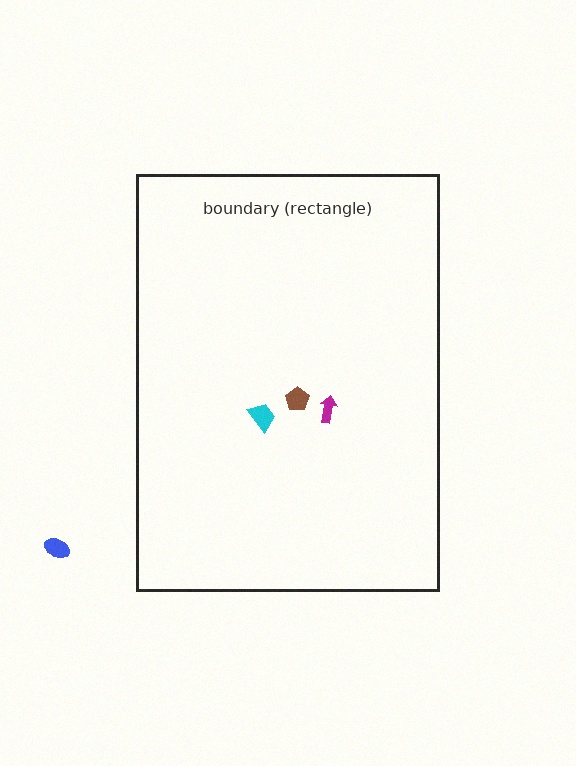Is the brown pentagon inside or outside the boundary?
Inside.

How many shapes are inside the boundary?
3 inside, 1 outside.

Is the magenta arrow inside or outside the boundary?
Inside.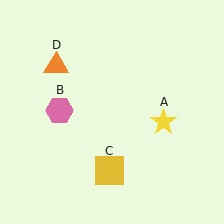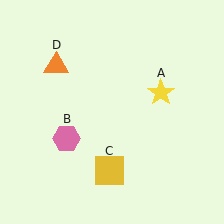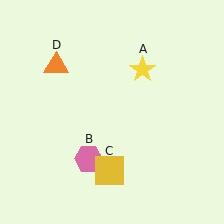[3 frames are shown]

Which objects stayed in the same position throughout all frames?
Yellow square (object C) and orange triangle (object D) remained stationary.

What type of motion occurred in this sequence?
The yellow star (object A), pink hexagon (object B) rotated counterclockwise around the center of the scene.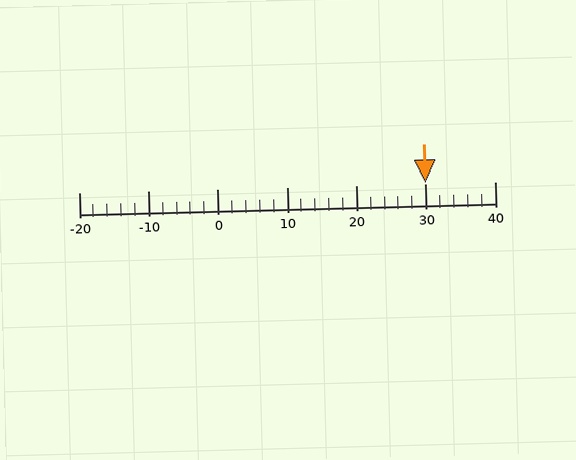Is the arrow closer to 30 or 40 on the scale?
The arrow is closer to 30.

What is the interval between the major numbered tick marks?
The major tick marks are spaced 10 units apart.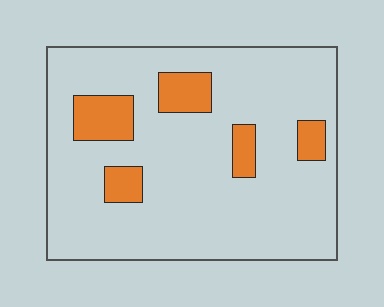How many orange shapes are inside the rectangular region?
5.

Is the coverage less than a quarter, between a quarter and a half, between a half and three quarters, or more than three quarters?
Less than a quarter.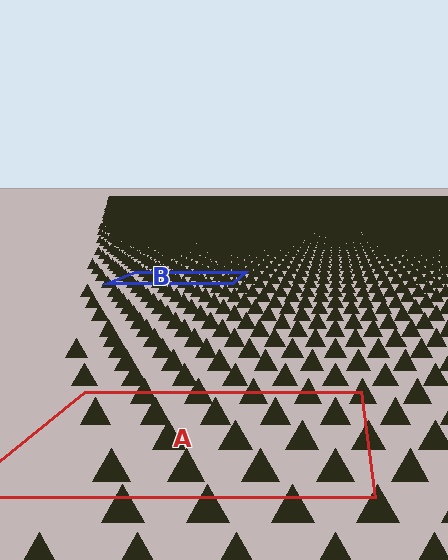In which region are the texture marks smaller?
The texture marks are smaller in region B, because it is farther away.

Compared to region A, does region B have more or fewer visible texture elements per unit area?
Region B has more texture elements per unit area — they are packed more densely because it is farther away.